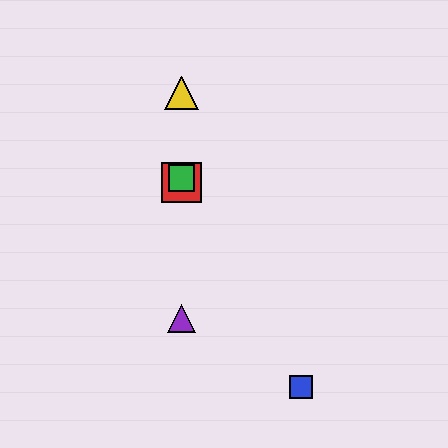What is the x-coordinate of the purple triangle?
The purple triangle is at x≈181.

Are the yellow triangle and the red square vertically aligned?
Yes, both are at x≈181.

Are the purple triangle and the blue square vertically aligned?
No, the purple triangle is at x≈181 and the blue square is at x≈301.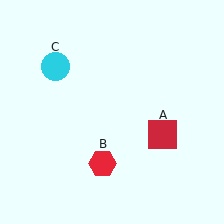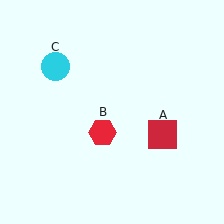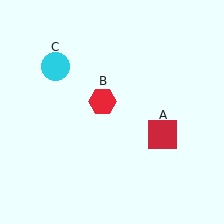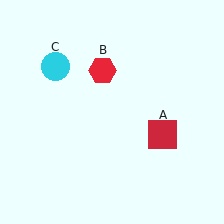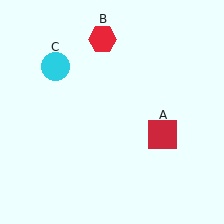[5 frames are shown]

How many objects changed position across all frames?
1 object changed position: red hexagon (object B).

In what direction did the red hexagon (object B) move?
The red hexagon (object B) moved up.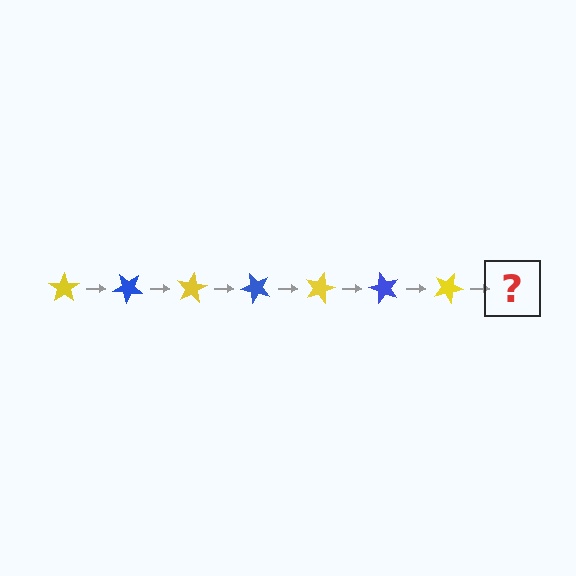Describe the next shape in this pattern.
It should be a blue star, rotated 280 degrees from the start.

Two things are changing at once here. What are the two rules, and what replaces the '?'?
The two rules are that it rotates 40 degrees each step and the color cycles through yellow and blue. The '?' should be a blue star, rotated 280 degrees from the start.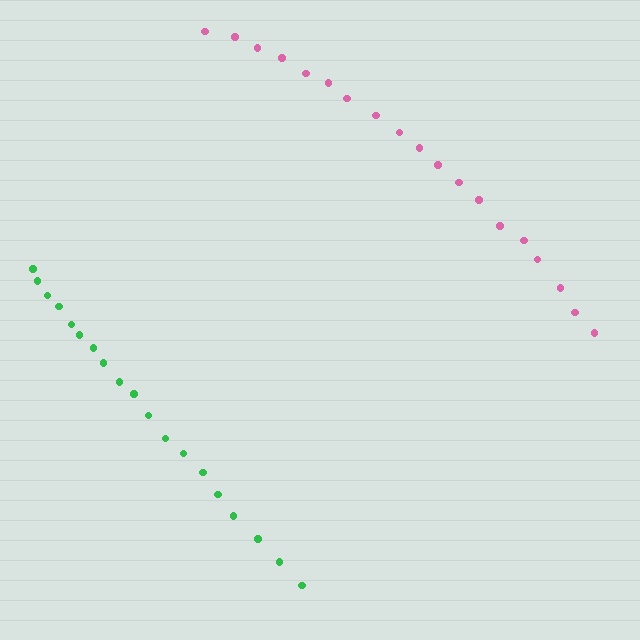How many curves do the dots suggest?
There are 2 distinct paths.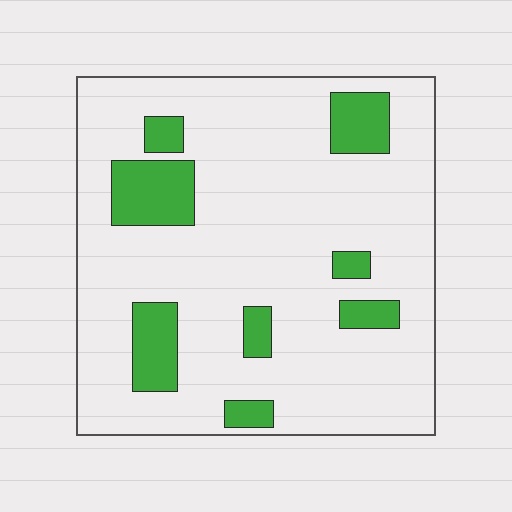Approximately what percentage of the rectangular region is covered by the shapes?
Approximately 15%.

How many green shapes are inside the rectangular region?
8.